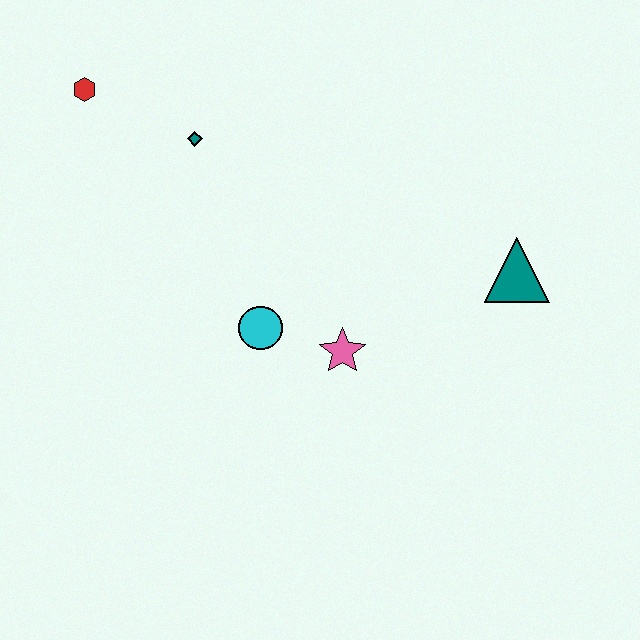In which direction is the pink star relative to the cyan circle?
The pink star is to the right of the cyan circle.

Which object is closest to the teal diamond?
The red hexagon is closest to the teal diamond.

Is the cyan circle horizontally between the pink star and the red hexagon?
Yes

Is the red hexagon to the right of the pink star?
No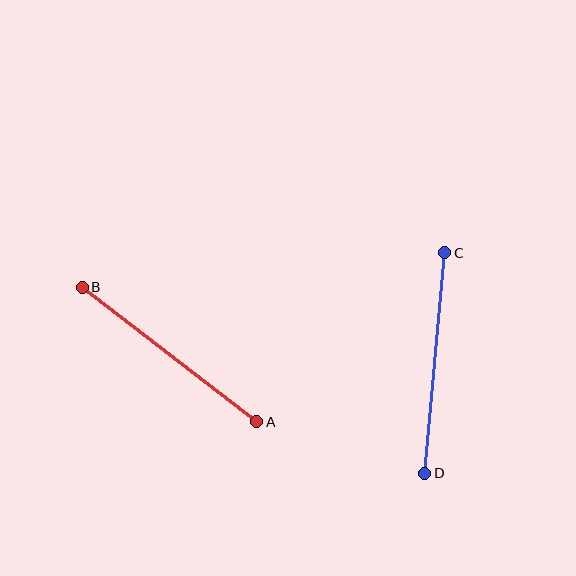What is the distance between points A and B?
The distance is approximately 221 pixels.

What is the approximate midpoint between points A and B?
The midpoint is at approximately (169, 354) pixels.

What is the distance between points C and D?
The distance is approximately 221 pixels.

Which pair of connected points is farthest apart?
Points C and D are farthest apart.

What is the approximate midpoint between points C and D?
The midpoint is at approximately (435, 363) pixels.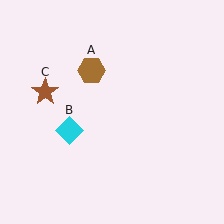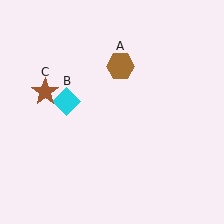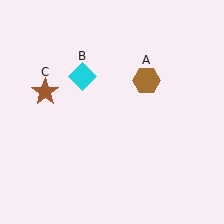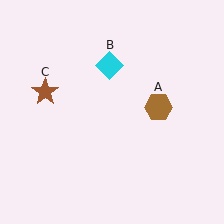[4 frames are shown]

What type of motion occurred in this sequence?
The brown hexagon (object A), cyan diamond (object B) rotated clockwise around the center of the scene.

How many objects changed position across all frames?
2 objects changed position: brown hexagon (object A), cyan diamond (object B).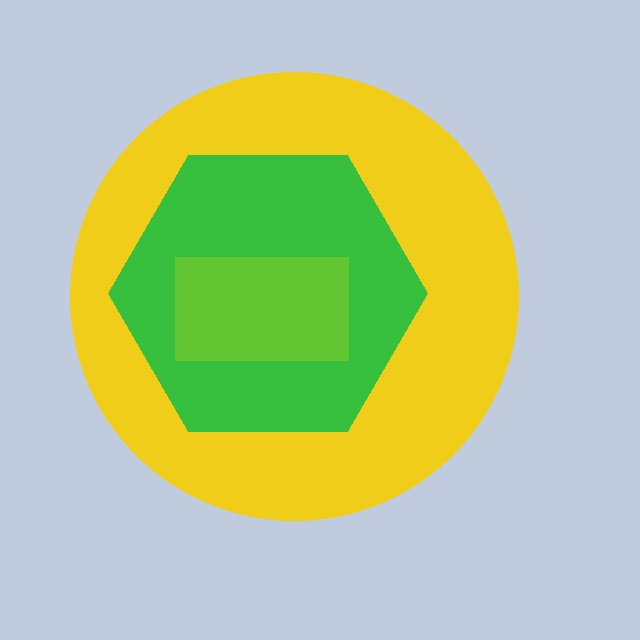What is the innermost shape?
The lime rectangle.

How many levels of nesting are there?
3.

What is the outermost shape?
The yellow circle.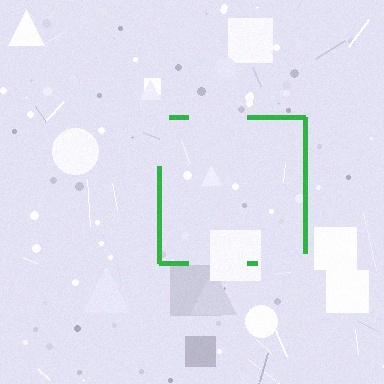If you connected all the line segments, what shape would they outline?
They would outline a square.